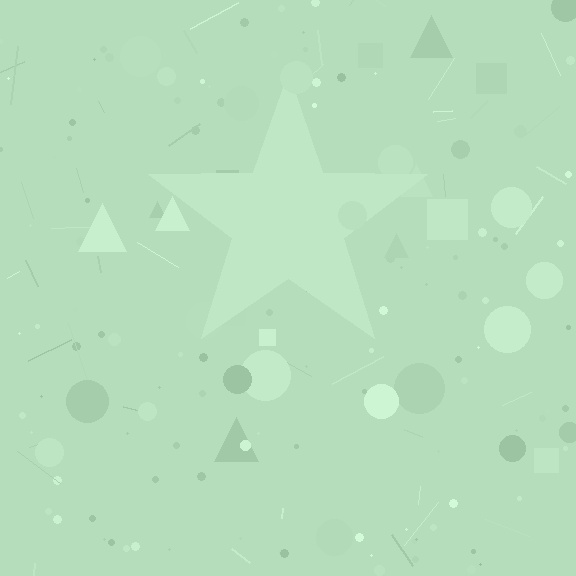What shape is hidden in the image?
A star is hidden in the image.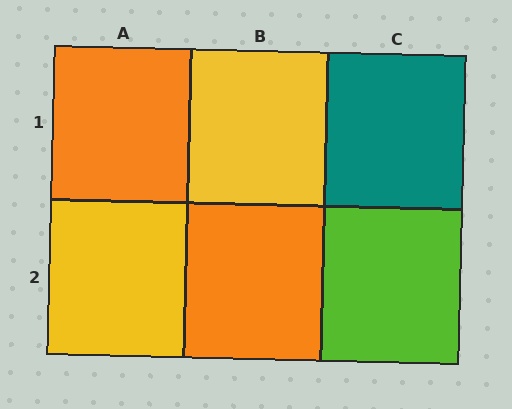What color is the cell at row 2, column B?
Orange.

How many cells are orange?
2 cells are orange.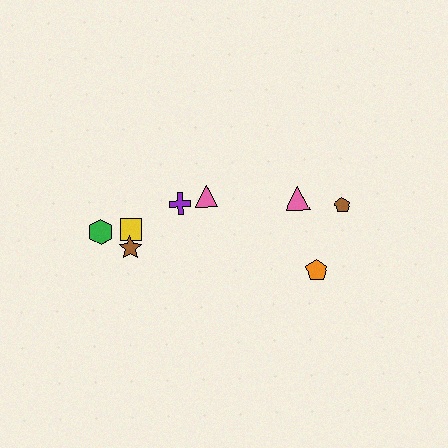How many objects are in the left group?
There are 5 objects.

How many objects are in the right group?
There are 3 objects.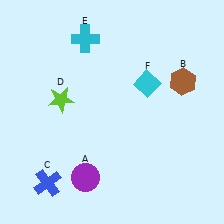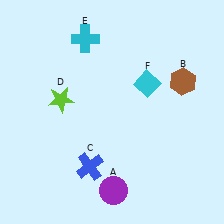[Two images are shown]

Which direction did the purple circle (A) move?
The purple circle (A) moved right.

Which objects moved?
The objects that moved are: the purple circle (A), the blue cross (C).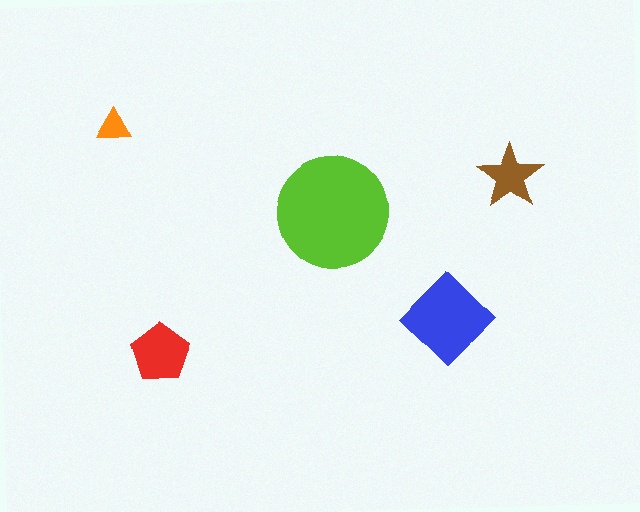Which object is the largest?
The lime circle.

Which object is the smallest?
The orange triangle.